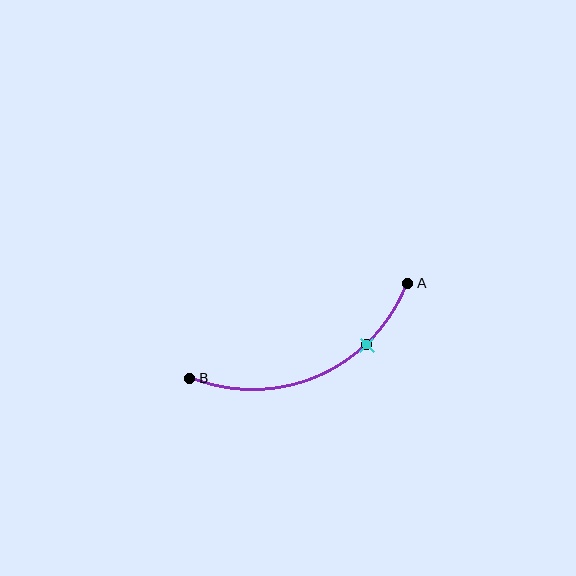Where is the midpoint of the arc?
The arc midpoint is the point on the curve farthest from the straight line joining A and B. It sits below that line.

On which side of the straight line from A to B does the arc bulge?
The arc bulges below the straight line connecting A and B.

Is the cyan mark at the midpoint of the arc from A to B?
No. The cyan mark lies on the arc but is closer to endpoint A. The arc midpoint would be at the point on the curve equidistant along the arc from both A and B.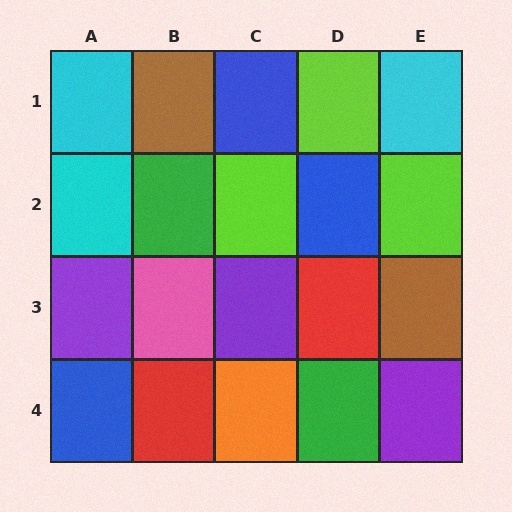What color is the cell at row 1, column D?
Lime.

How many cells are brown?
2 cells are brown.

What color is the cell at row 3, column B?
Pink.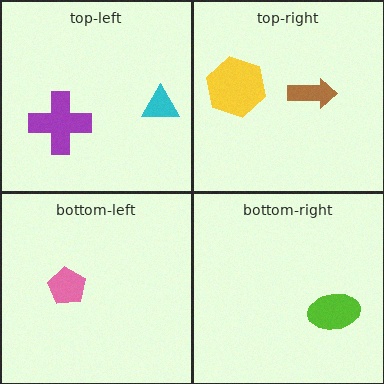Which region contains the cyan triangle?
The top-left region.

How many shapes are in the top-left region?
2.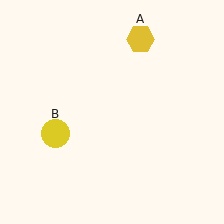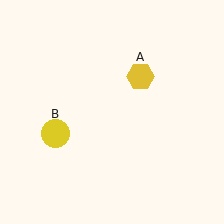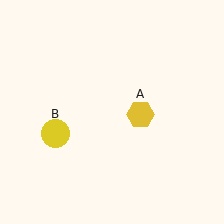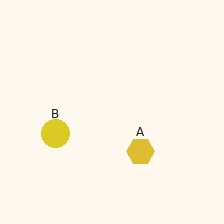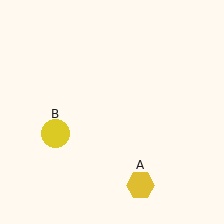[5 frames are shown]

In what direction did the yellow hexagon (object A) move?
The yellow hexagon (object A) moved down.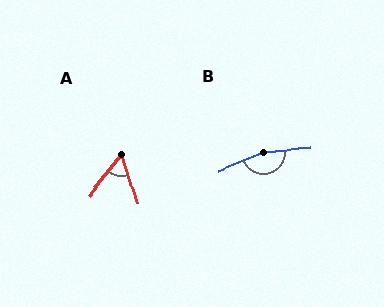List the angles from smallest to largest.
A (56°), B (163°).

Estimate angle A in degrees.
Approximately 56 degrees.